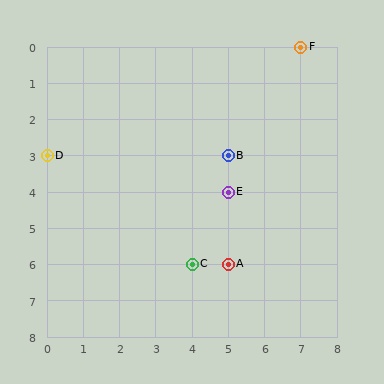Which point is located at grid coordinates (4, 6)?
Point C is at (4, 6).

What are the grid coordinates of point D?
Point D is at grid coordinates (0, 3).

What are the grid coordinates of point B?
Point B is at grid coordinates (5, 3).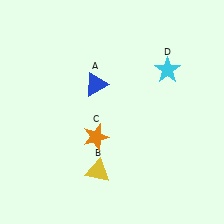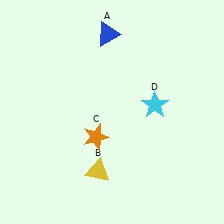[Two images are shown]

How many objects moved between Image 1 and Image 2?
2 objects moved between the two images.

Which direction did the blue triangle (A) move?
The blue triangle (A) moved up.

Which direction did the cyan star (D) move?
The cyan star (D) moved down.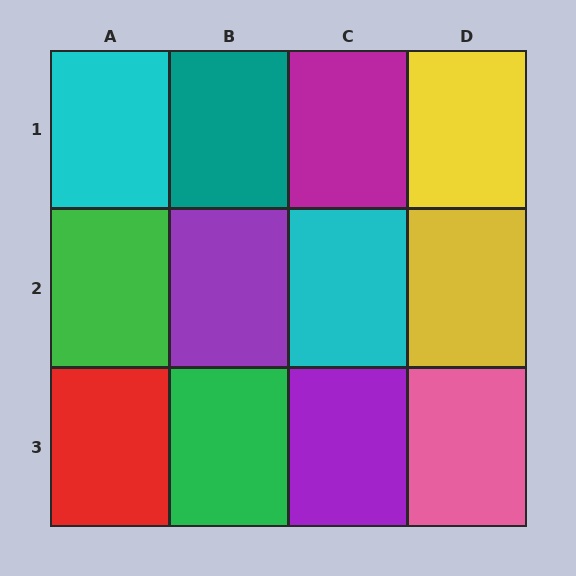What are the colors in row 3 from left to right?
Red, green, purple, pink.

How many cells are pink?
1 cell is pink.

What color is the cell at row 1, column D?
Yellow.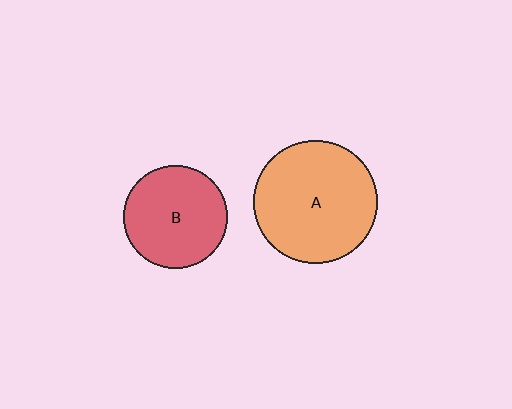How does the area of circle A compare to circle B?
Approximately 1.4 times.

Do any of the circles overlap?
No, none of the circles overlap.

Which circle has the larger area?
Circle A (orange).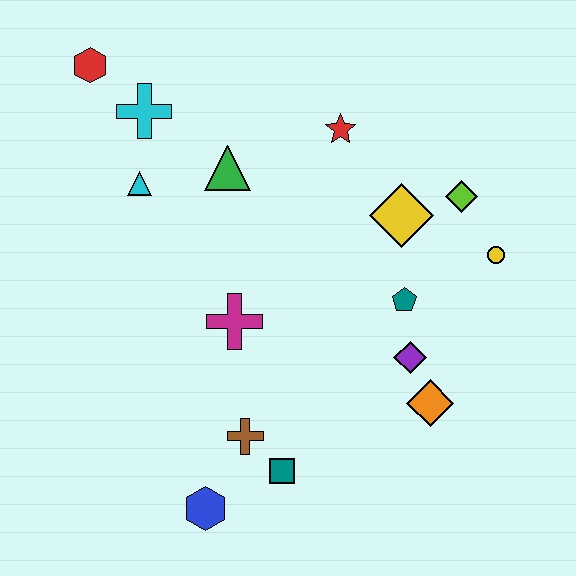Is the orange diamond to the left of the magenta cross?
No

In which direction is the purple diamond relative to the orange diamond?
The purple diamond is above the orange diamond.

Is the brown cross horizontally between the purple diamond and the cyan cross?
Yes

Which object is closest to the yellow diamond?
The lime diamond is closest to the yellow diamond.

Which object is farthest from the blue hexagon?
The red hexagon is farthest from the blue hexagon.